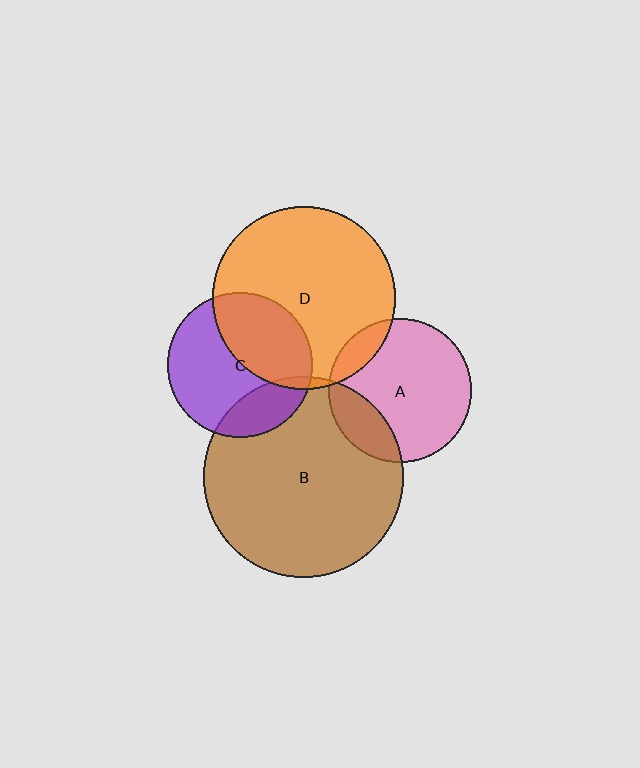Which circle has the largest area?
Circle B (brown).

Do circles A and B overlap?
Yes.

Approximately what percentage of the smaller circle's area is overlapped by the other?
Approximately 20%.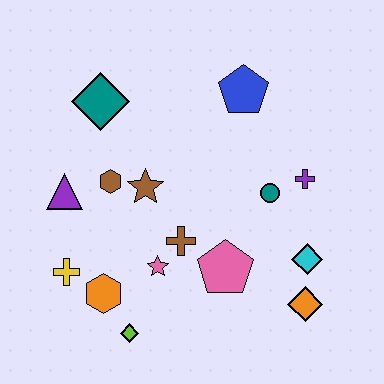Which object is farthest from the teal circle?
The yellow cross is farthest from the teal circle.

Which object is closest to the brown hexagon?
The brown star is closest to the brown hexagon.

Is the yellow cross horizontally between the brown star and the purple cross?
No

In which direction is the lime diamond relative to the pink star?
The lime diamond is below the pink star.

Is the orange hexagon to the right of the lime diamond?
No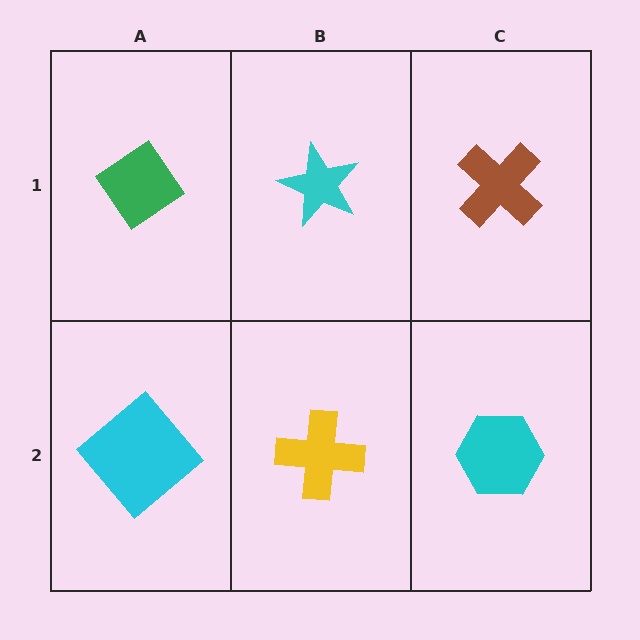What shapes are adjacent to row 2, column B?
A cyan star (row 1, column B), a cyan diamond (row 2, column A), a cyan hexagon (row 2, column C).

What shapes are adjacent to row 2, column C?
A brown cross (row 1, column C), a yellow cross (row 2, column B).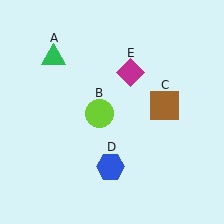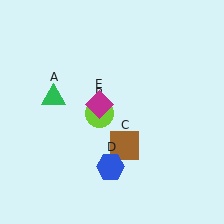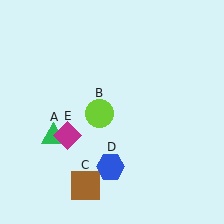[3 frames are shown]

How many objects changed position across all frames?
3 objects changed position: green triangle (object A), brown square (object C), magenta diamond (object E).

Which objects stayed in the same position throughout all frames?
Lime circle (object B) and blue hexagon (object D) remained stationary.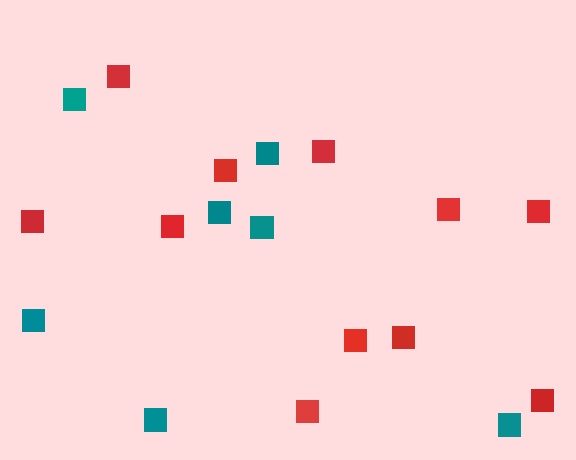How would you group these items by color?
There are 2 groups: one group of red squares (11) and one group of teal squares (7).